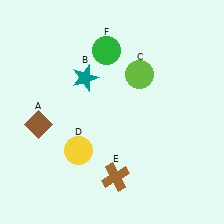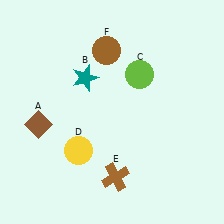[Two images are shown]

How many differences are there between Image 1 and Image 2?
There is 1 difference between the two images.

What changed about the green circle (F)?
In Image 1, F is green. In Image 2, it changed to brown.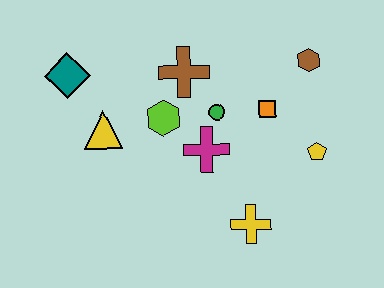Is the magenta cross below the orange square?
Yes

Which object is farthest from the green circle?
The teal diamond is farthest from the green circle.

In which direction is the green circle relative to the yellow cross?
The green circle is above the yellow cross.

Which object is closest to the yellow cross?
The magenta cross is closest to the yellow cross.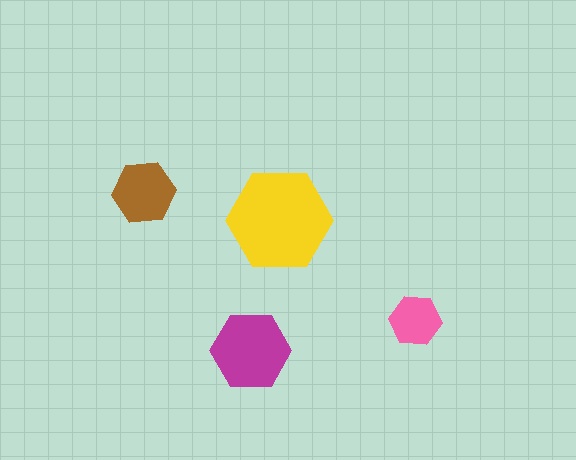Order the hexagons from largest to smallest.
the yellow one, the magenta one, the brown one, the pink one.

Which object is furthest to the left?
The brown hexagon is leftmost.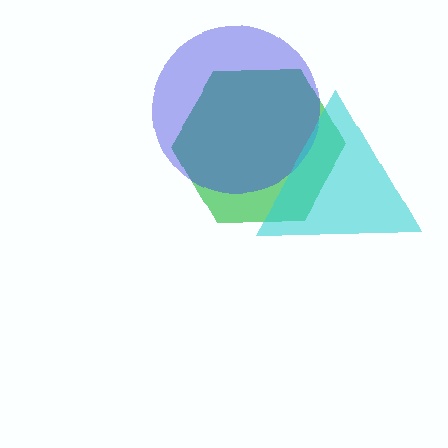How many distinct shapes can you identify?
There are 3 distinct shapes: a green hexagon, a blue circle, a cyan triangle.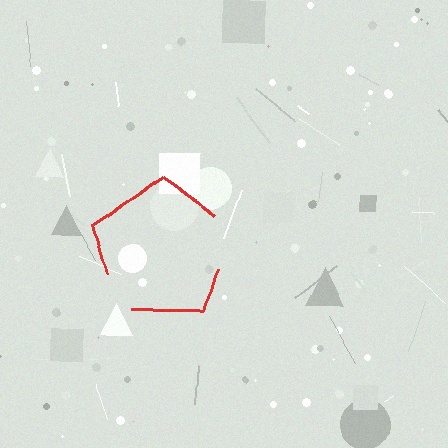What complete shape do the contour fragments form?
The contour fragments form a pentagon.